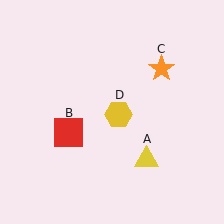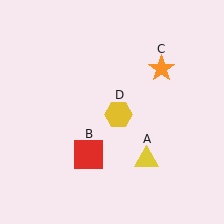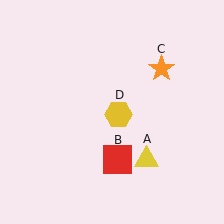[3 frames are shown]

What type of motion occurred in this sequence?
The red square (object B) rotated counterclockwise around the center of the scene.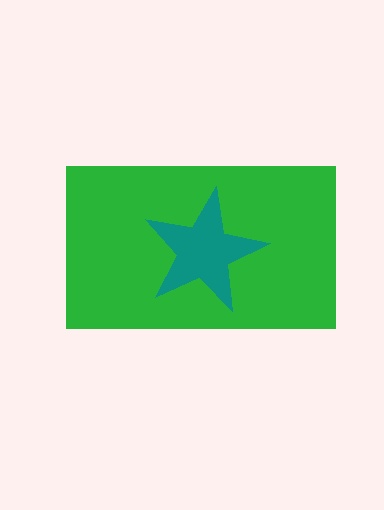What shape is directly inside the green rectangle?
The teal star.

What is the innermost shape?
The teal star.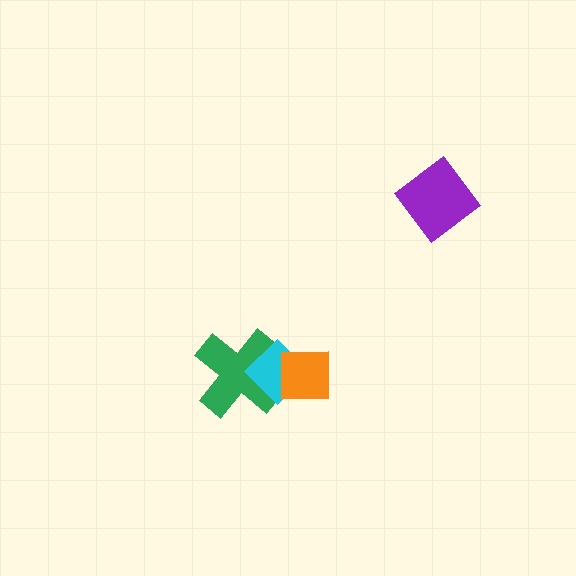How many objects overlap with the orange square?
2 objects overlap with the orange square.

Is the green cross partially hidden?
Yes, it is partially covered by another shape.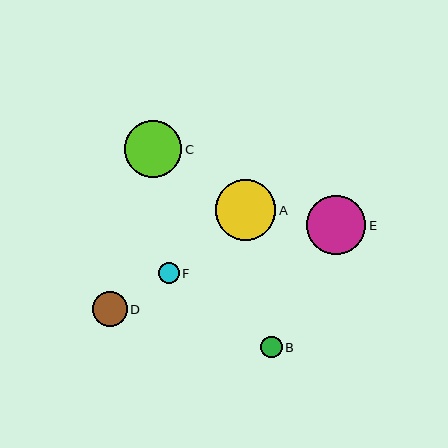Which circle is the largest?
Circle A is the largest with a size of approximately 60 pixels.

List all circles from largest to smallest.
From largest to smallest: A, E, C, D, B, F.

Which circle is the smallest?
Circle F is the smallest with a size of approximately 21 pixels.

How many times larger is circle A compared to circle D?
Circle A is approximately 1.7 times the size of circle D.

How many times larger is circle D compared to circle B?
Circle D is approximately 1.6 times the size of circle B.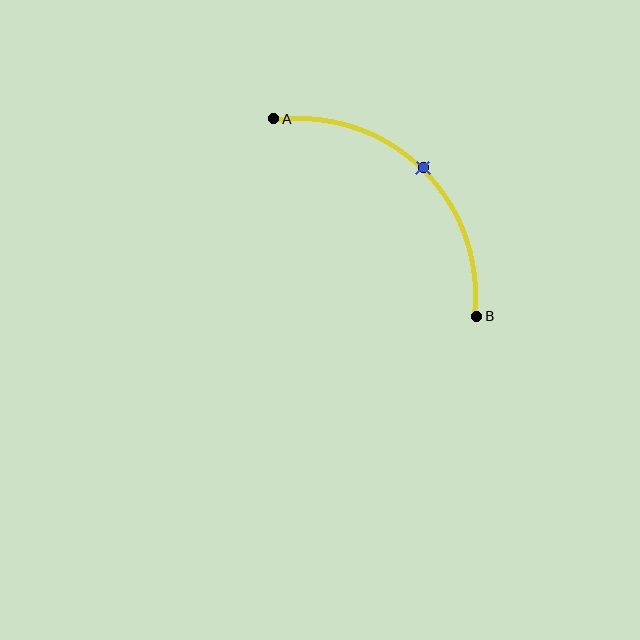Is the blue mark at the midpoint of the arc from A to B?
Yes. The blue mark lies on the arc at equal arc-length from both A and B — it is the arc midpoint.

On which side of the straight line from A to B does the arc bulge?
The arc bulges above and to the right of the straight line connecting A and B.